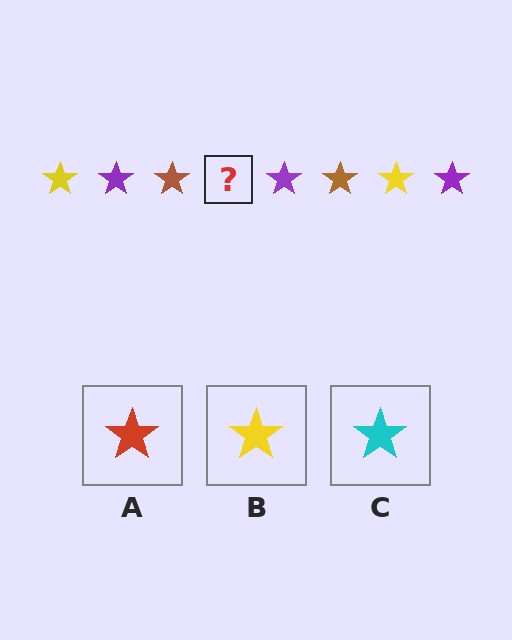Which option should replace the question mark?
Option B.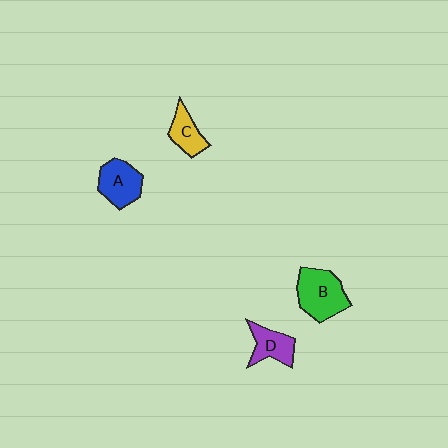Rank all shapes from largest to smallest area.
From largest to smallest: B (green), A (blue), D (purple), C (yellow).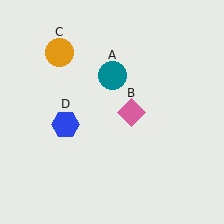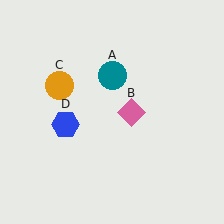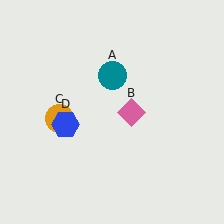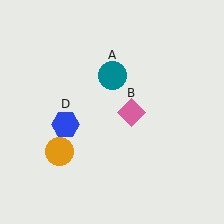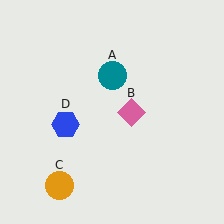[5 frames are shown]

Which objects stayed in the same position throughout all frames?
Teal circle (object A) and pink diamond (object B) and blue hexagon (object D) remained stationary.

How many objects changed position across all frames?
1 object changed position: orange circle (object C).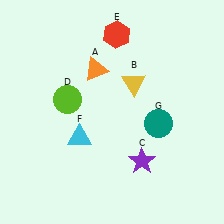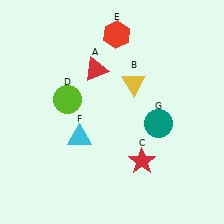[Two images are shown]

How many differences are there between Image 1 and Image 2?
There are 2 differences between the two images.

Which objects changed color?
A changed from orange to red. C changed from purple to red.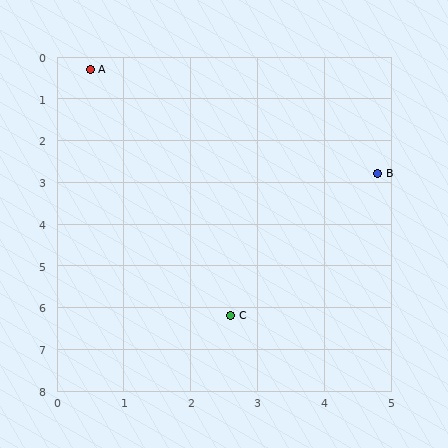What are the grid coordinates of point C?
Point C is at approximately (2.6, 6.2).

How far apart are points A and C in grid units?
Points A and C are about 6.3 grid units apart.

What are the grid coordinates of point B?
Point B is at approximately (4.8, 2.8).